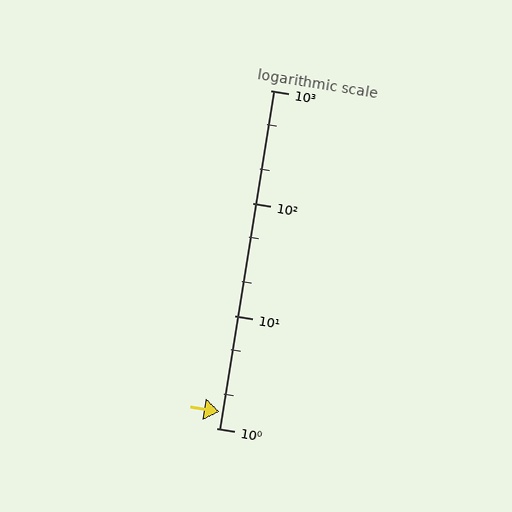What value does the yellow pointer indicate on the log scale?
The pointer indicates approximately 1.4.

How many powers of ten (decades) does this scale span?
The scale spans 3 decades, from 1 to 1000.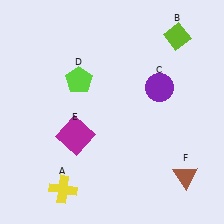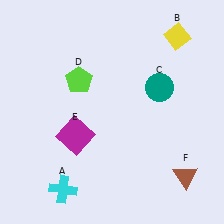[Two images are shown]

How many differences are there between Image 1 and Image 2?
There are 3 differences between the two images.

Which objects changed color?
A changed from yellow to cyan. B changed from lime to yellow. C changed from purple to teal.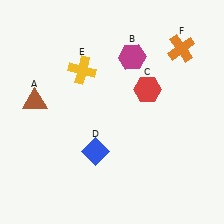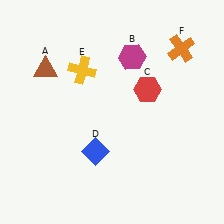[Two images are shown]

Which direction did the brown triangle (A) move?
The brown triangle (A) moved up.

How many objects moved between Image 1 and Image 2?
1 object moved between the two images.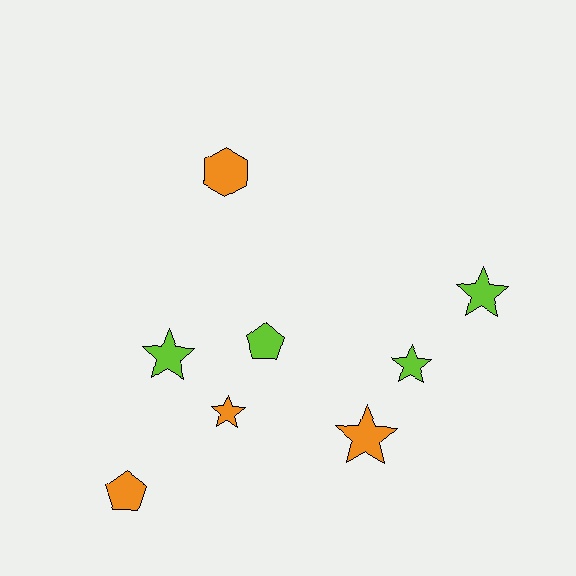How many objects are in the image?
There are 8 objects.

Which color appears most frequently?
Orange, with 4 objects.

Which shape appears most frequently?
Star, with 5 objects.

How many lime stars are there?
There are 3 lime stars.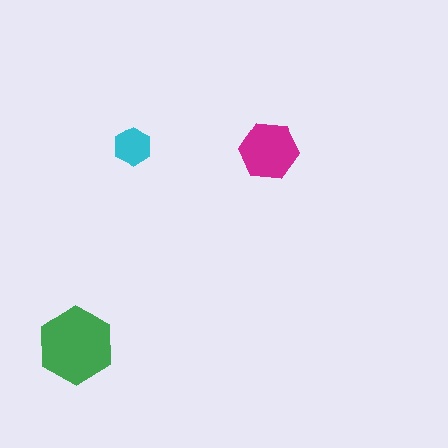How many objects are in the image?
There are 3 objects in the image.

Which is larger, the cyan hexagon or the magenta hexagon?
The magenta one.